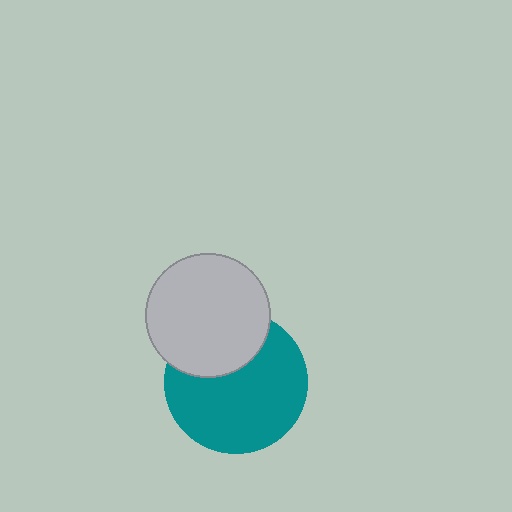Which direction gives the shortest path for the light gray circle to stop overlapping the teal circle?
Moving up gives the shortest separation.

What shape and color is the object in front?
The object in front is a light gray circle.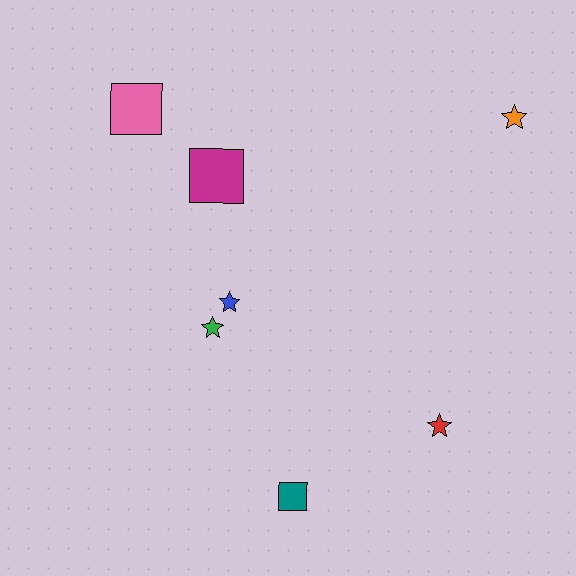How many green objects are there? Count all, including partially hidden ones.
There is 1 green object.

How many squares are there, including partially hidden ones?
There are 3 squares.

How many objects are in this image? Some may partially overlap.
There are 7 objects.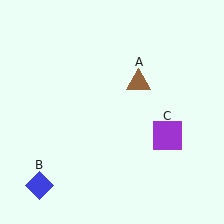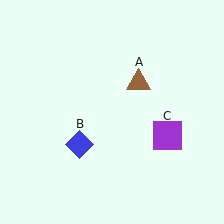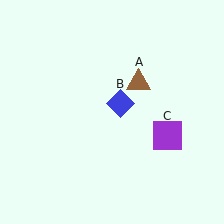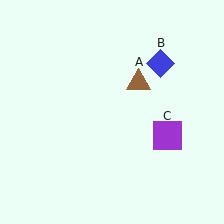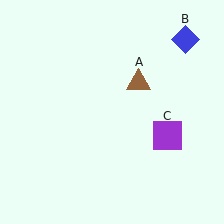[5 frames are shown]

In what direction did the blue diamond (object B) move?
The blue diamond (object B) moved up and to the right.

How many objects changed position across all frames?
1 object changed position: blue diamond (object B).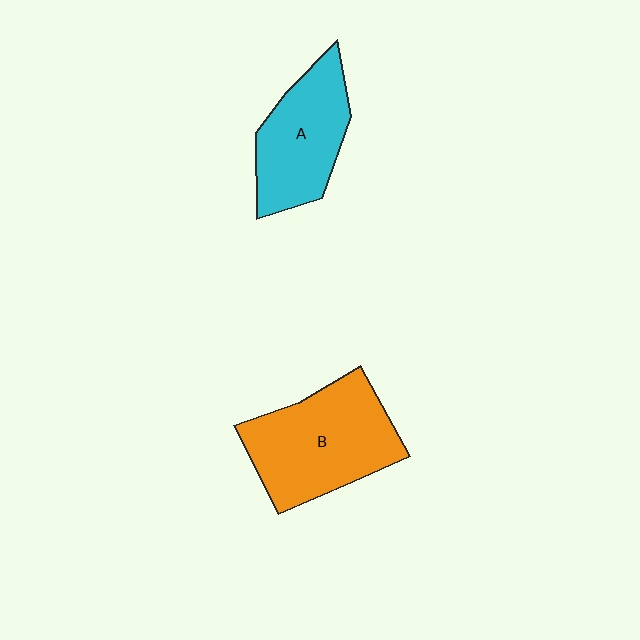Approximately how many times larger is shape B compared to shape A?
Approximately 1.3 times.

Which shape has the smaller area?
Shape A (cyan).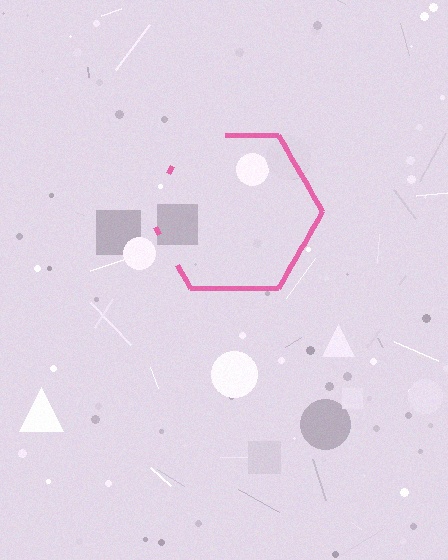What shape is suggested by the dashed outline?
The dashed outline suggests a hexagon.